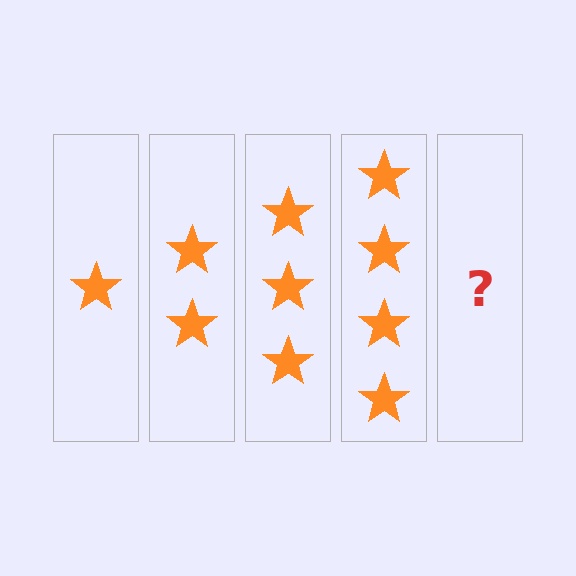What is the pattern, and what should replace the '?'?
The pattern is that each step adds one more star. The '?' should be 5 stars.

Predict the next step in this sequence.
The next step is 5 stars.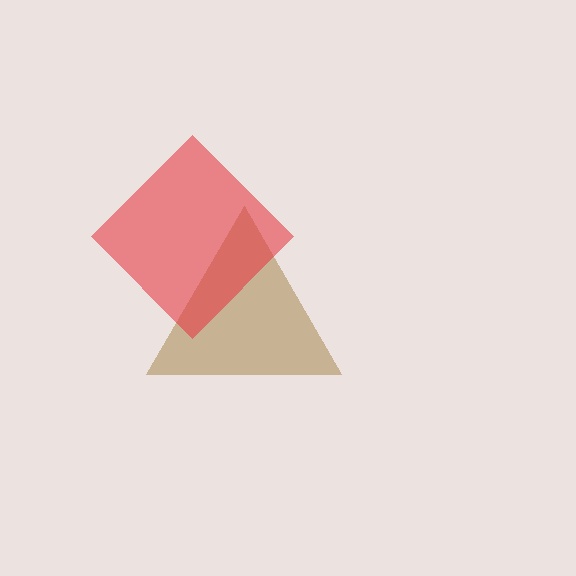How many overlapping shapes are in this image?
There are 2 overlapping shapes in the image.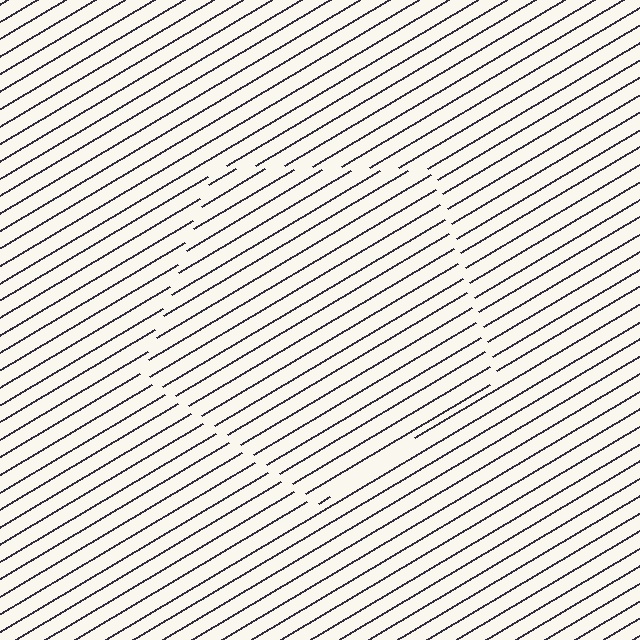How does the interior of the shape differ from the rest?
The interior of the shape contains the same grating, shifted by half a period — the contour is defined by the phase discontinuity where line-ends from the inner and outer gratings abut.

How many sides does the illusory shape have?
5 sides — the line-ends trace a pentagon.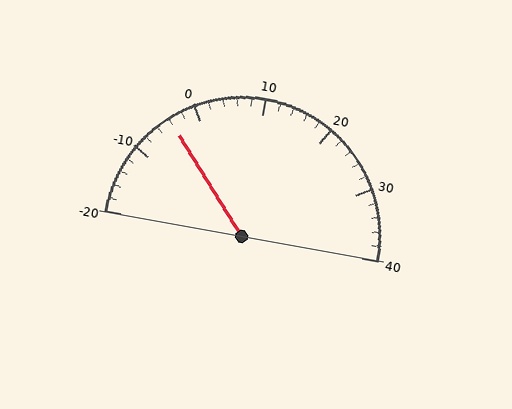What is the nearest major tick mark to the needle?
The nearest major tick mark is 0.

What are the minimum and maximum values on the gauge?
The gauge ranges from -20 to 40.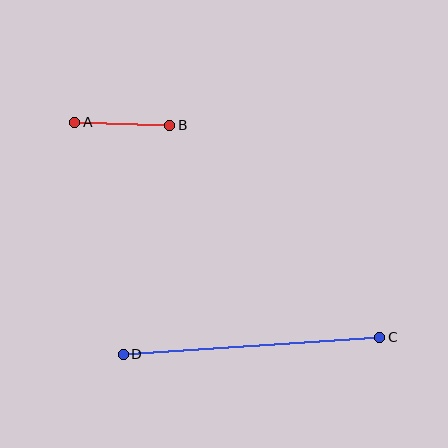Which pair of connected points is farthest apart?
Points C and D are farthest apart.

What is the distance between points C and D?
The distance is approximately 257 pixels.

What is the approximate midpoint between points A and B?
The midpoint is at approximately (122, 124) pixels.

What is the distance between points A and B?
The distance is approximately 95 pixels.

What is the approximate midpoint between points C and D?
The midpoint is at approximately (252, 346) pixels.